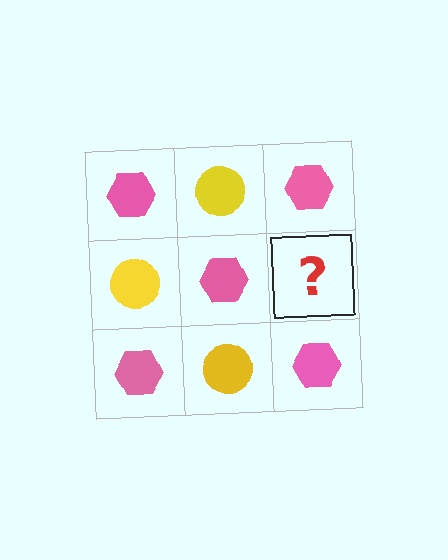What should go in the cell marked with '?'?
The missing cell should contain a yellow circle.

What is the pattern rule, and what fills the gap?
The rule is that it alternates pink hexagon and yellow circle in a checkerboard pattern. The gap should be filled with a yellow circle.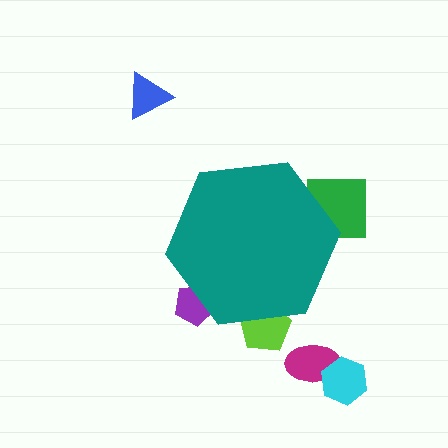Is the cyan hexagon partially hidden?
No, the cyan hexagon is fully visible.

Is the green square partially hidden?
Yes, the green square is partially hidden behind the teal hexagon.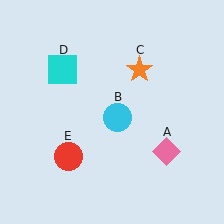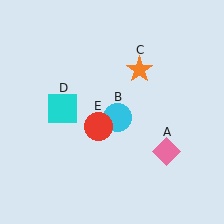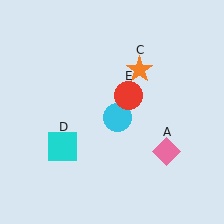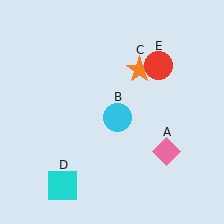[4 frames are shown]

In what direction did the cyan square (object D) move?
The cyan square (object D) moved down.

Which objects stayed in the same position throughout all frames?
Pink diamond (object A) and cyan circle (object B) and orange star (object C) remained stationary.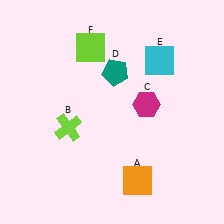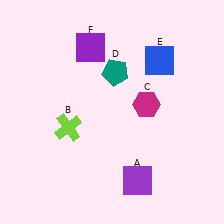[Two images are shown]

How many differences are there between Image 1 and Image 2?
There are 3 differences between the two images.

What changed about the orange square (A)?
In Image 1, A is orange. In Image 2, it changed to purple.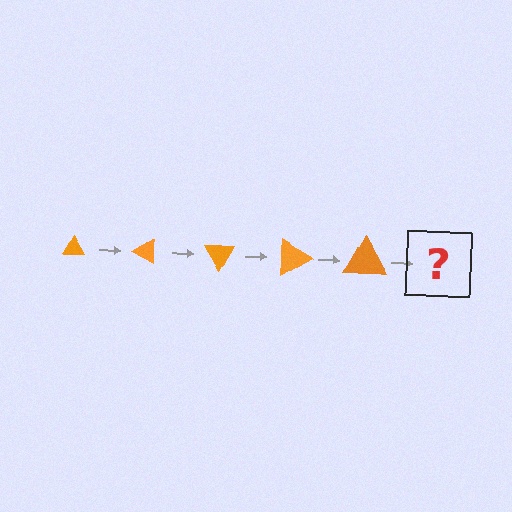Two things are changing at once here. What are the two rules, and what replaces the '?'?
The two rules are that the triangle grows larger each step and it rotates 30 degrees each step. The '?' should be a triangle, larger than the previous one and rotated 150 degrees from the start.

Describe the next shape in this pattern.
It should be a triangle, larger than the previous one and rotated 150 degrees from the start.